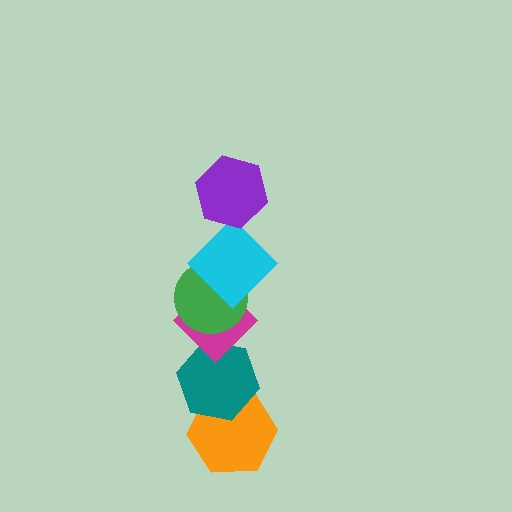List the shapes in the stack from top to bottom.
From top to bottom: the purple hexagon, the cyan diamond, the green circle, the magenta diamond, the teal hexagon, the orange hexagon.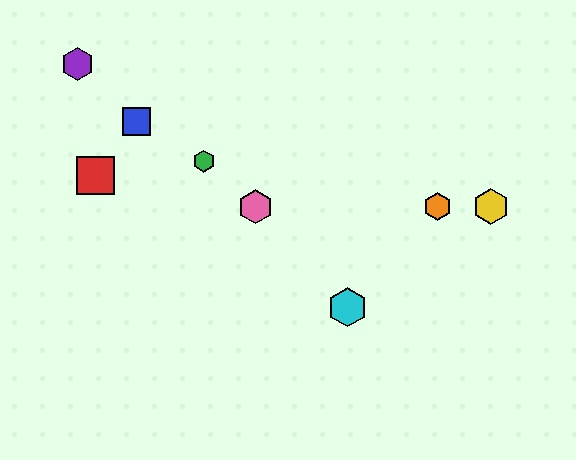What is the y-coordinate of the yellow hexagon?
The yellow hexagon is at y≈207.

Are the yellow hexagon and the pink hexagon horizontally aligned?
Yes, both are at y≈207.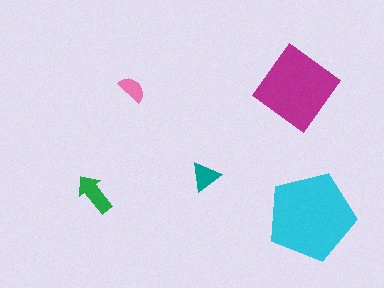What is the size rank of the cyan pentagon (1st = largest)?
1st.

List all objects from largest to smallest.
The cyan pentagon, the magenta diamond, the green arrow, the teal triangle, the pink semicircle.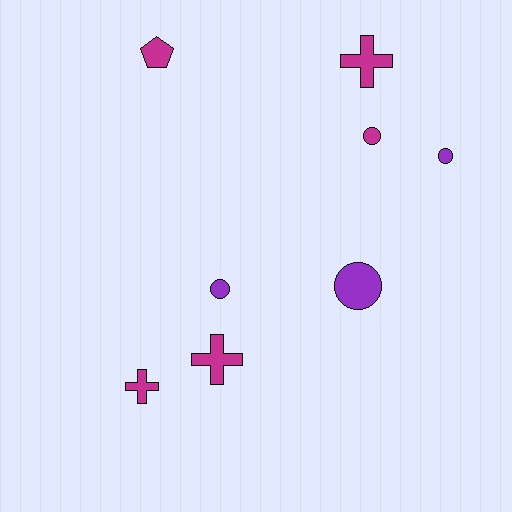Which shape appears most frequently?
Circle, with 4 objects.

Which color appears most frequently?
Magenta, with 5 objects.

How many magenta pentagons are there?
There is 1 magenta pentagon.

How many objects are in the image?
There are 8 objects.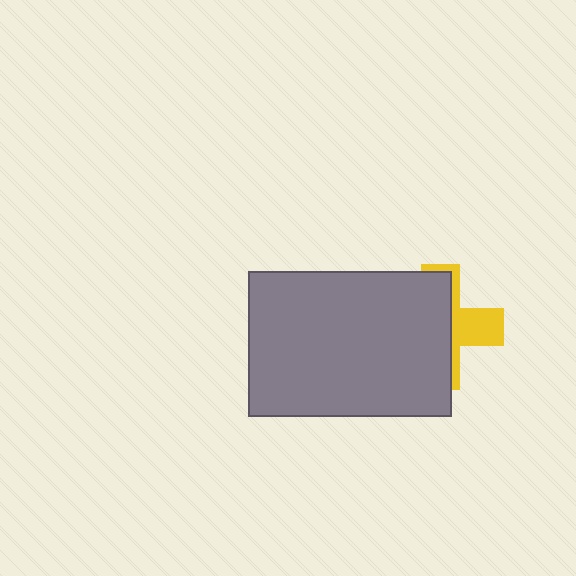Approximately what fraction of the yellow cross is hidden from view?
Roughly 64% of the yellow cross is hidden behind the gray rectangle.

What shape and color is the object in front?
The object in front is a gray rectangle.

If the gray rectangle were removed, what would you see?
You would see the complete yellow cross.